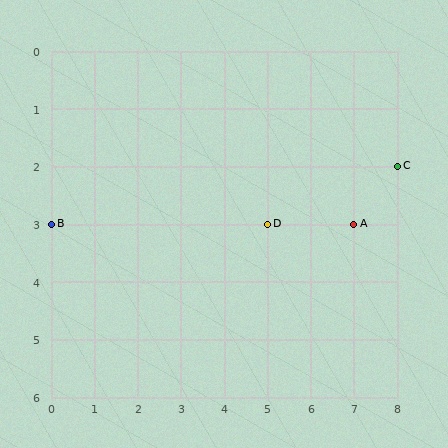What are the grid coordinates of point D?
Point D is at grid coordinates (5, 3).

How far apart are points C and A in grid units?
Points C and A are 1 column and 1 row apart (about 1.4 grid units diagonally).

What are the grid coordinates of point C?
Point C is at grid coordinates (8, 2).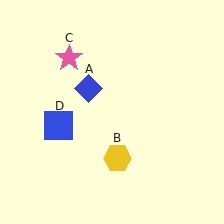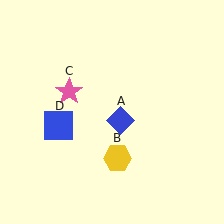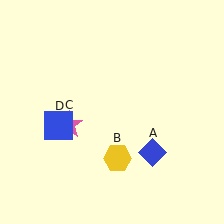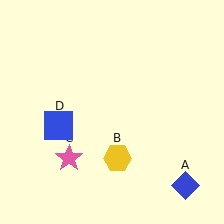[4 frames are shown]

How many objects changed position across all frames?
2 objects changed position: blue diamond (object A), pink star (object C).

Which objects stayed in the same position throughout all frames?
Yellow hexagon (object B) and blue square (object D) remained stationary.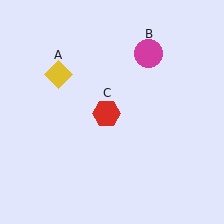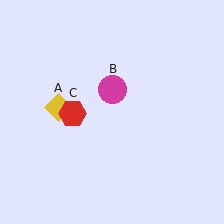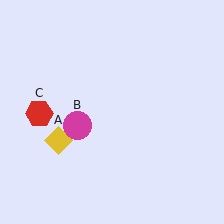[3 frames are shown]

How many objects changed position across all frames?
3 objects changed position: yellow diamond (object A), magenta circle (object B), red hexagon (object C).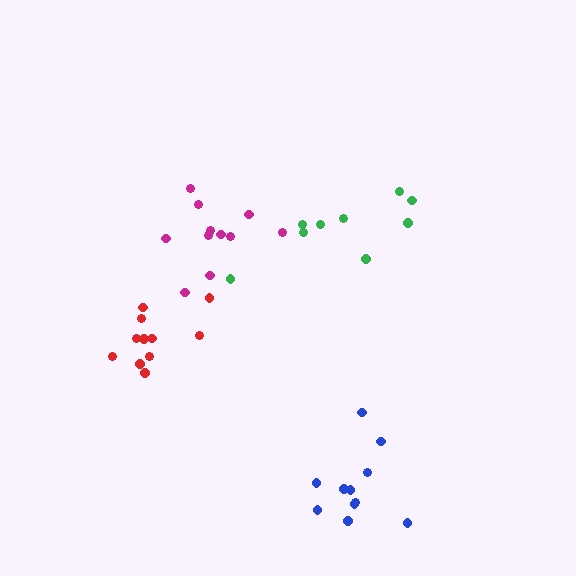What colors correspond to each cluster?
The clusters are colored: blue, green, red, magenta.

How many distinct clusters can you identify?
There are 4 distinct clusters.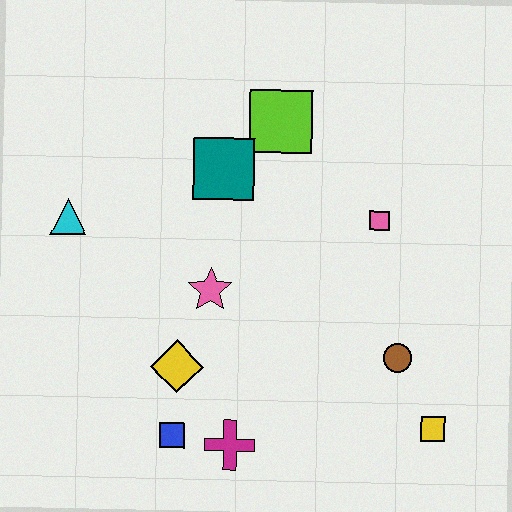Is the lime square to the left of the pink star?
No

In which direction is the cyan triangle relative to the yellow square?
The cyan triangle is to the left of the yellow square.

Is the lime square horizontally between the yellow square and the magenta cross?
Yes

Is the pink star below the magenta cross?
No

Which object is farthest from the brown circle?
The cyan triangle is farthest from the brown circle.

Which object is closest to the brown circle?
The yellow square is closest to the brown circle.